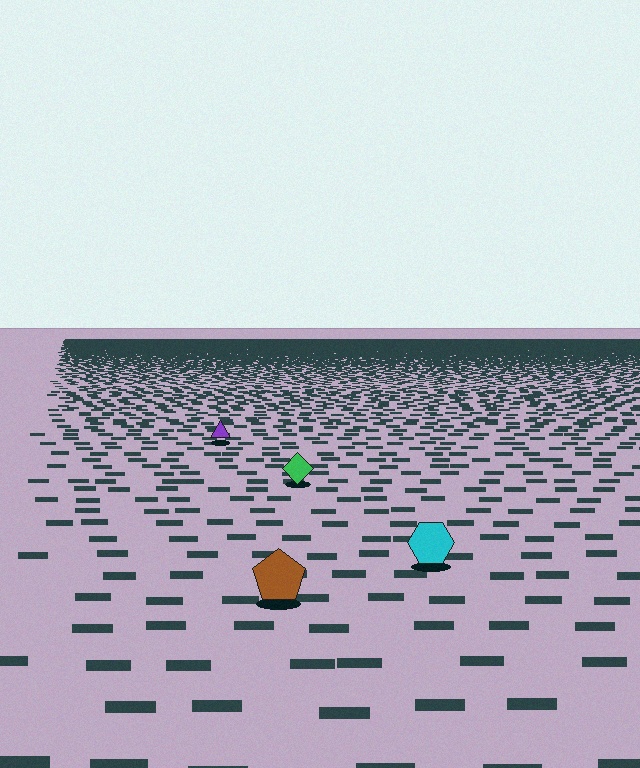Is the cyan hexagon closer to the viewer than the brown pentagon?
No. The brown pentagon is closer — you can tell from the texture gradient: the ground texture is coarser near it.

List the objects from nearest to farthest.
From nearest to farthest: the brown pentagon, the cyan hexagon, the green diamond, the purple triangle.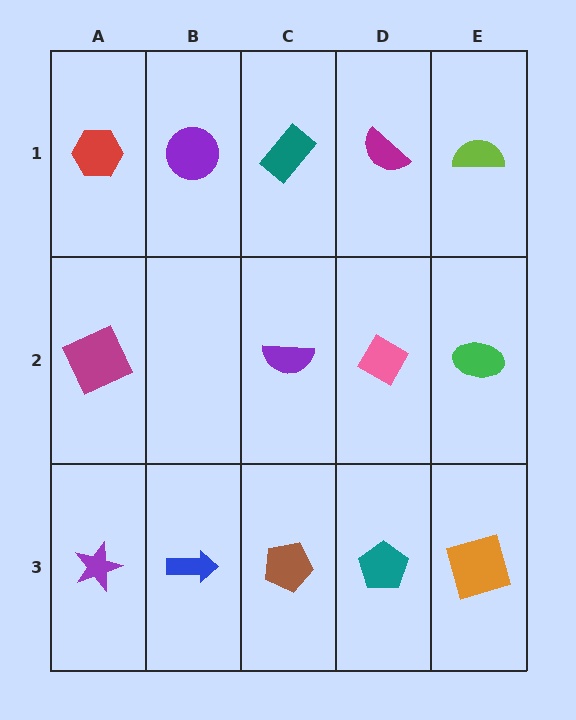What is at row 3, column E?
An orange square.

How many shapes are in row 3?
5 shapes.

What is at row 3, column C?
A brown pentagon.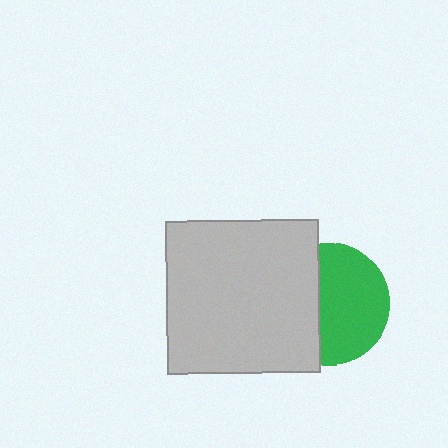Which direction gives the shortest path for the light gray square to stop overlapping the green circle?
Moving left gives the shortest separation.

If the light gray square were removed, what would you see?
You would see the complete green circle.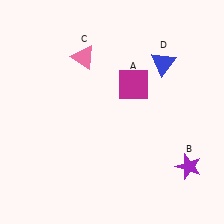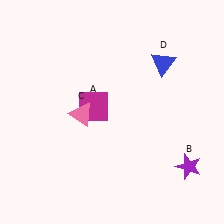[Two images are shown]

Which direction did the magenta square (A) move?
The magenta square (A) moved left.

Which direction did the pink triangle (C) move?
The pink triangle (C) moved down.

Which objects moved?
The objects that moved are: the magenta square (A), the pink triangle (C).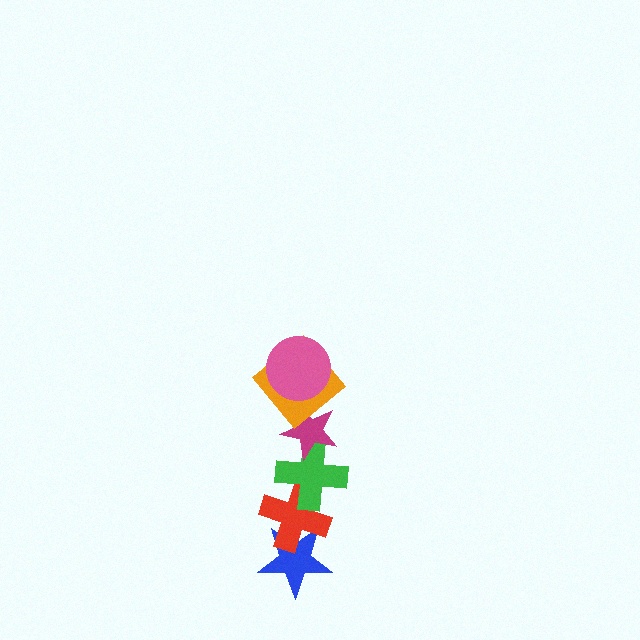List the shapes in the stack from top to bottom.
From top to bottom: the pink circle, the orange diamond, the magenta star, the green cross, the red cross, the blue star.